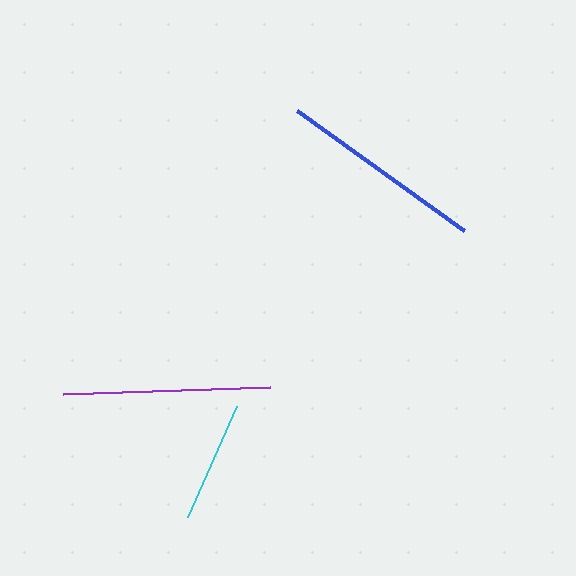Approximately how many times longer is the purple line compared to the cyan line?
The purple line is approximately 1.7 times the length of the cyan line.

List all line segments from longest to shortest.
From longest to shortest: purple, blue, cyan.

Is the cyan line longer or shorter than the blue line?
The blue line is longer than the cyan line.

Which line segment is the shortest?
The cyan line is the shortest at approximately 122 pixels.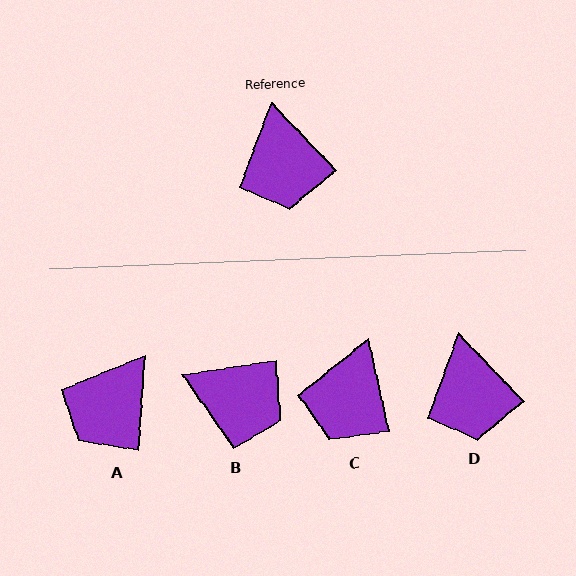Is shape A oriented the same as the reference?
No, it is off by about 48 degrees.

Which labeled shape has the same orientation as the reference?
D.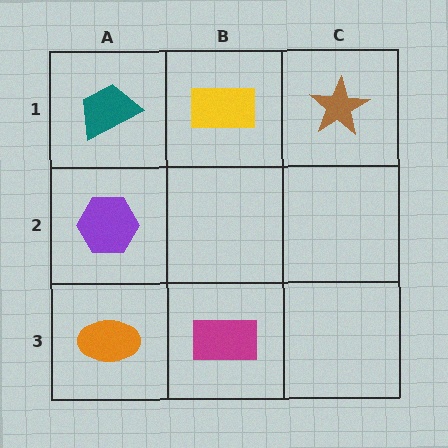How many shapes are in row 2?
1 shape.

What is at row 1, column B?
A yellow rectangle.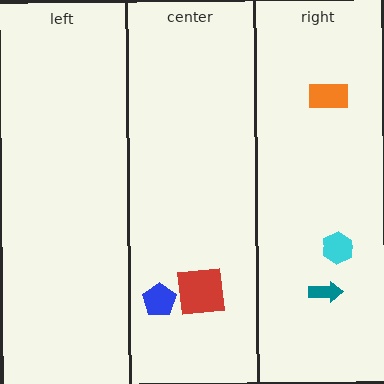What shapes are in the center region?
The blue pentagon, the red square.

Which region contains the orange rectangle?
The right region.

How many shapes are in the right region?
3.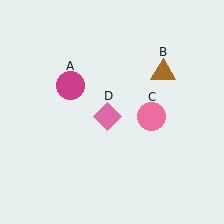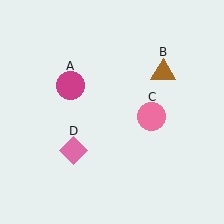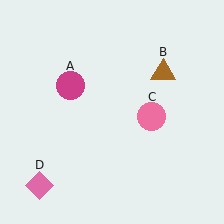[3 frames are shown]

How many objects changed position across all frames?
1 object changed position: pink diamond (object D).